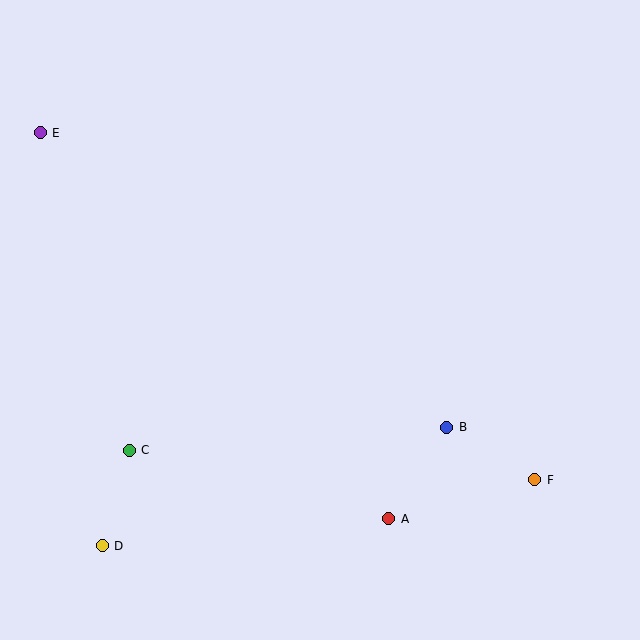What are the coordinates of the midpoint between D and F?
The midpoint between D and F is at (319, 513).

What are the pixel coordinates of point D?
Point D is at (102, 546).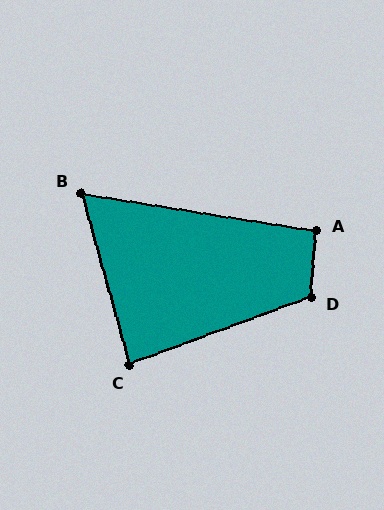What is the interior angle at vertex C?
Approximately 85 degrees (approximately right).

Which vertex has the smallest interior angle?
B, at approximately 65 degrees.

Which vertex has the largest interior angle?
D, at approximately 115 degrees.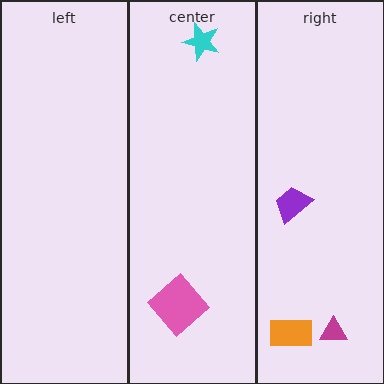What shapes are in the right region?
The orange rectangle, the purple trapezoid, the magenta triangle.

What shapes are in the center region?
The cyan star, the pink diamond.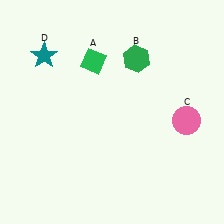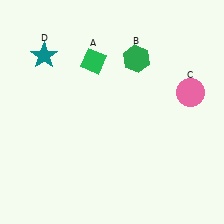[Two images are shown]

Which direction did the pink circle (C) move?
The pink circle (C) moved up.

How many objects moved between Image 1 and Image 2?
1 object moved between the two images.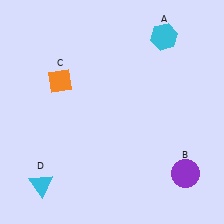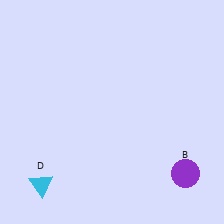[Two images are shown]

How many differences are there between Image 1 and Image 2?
There are 2 differences between the two images.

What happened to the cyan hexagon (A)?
The cyan hexagon (A) was removed in Image 2. It was in the top-right area of Image 1.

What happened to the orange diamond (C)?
The orange diamond (C) was removed in Image 2. It was in the top-left area of Image 1.